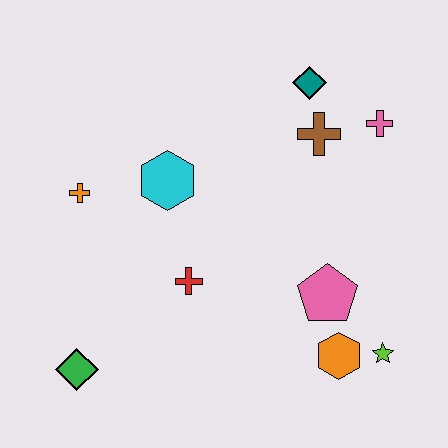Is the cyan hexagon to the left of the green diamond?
No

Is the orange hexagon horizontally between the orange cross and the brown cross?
No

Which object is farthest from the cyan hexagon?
The lime star is farthest from the cyan hexagon.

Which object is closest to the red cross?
The cyan hexagon is closest to the red cross.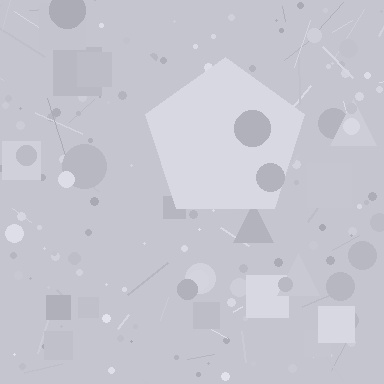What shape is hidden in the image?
A pentagon is hidden in the image.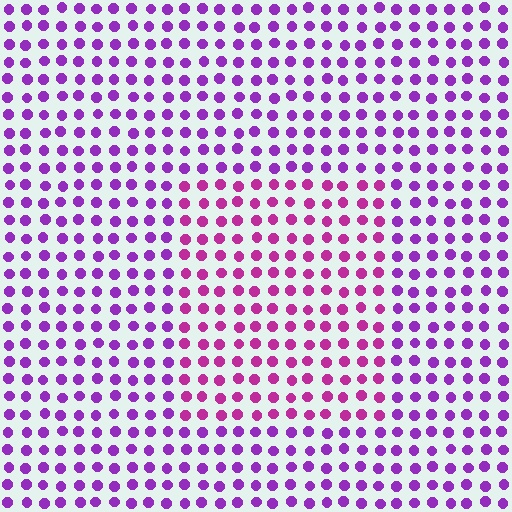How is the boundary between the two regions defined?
The boundary is defined purely by a slight shift in hue (about 32 degrees). Spacing, size, and orientation are identical on both sides.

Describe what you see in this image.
The image is filled with small purple elements in a uniform arrangement. A rectangle-shaped region is visible where the elements are tinted to a slightly different hue, forming a subtle color boundary.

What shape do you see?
I see a rectangle.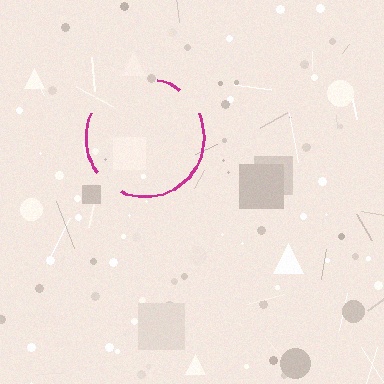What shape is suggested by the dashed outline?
The dashed outline suggests a circle.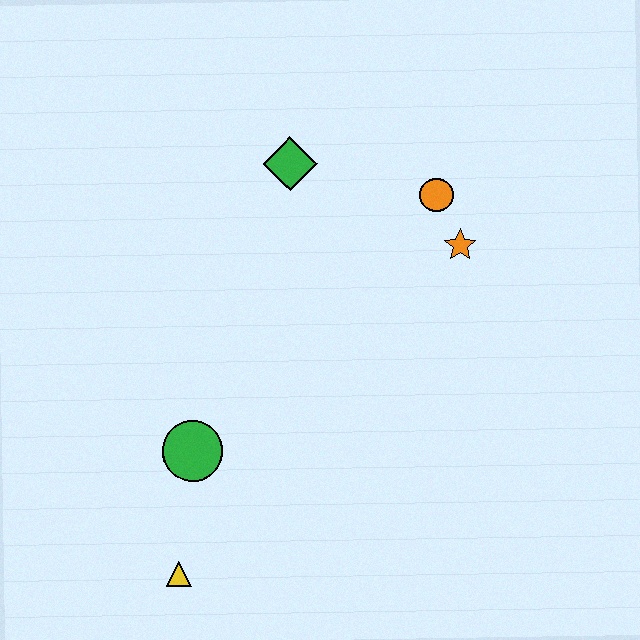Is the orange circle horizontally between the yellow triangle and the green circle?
No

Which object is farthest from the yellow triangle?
The orange circle is farthest from the yellow triangle.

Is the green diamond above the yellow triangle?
Yes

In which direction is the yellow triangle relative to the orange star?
The yellow triangle is below the orange star.